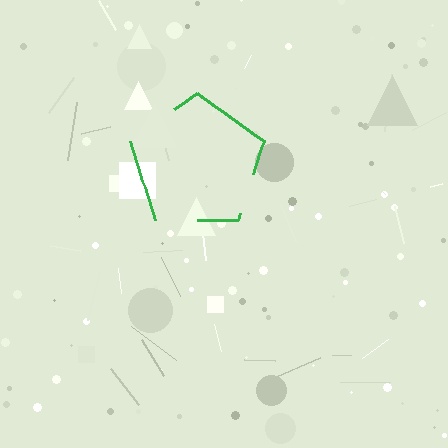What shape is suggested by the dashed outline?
The dashed outline suggests a pentagon.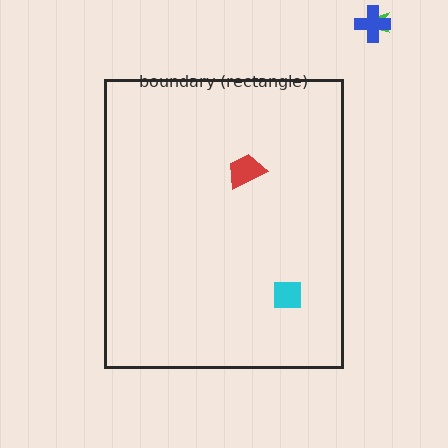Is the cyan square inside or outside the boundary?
Inside.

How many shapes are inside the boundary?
2 inside, 2 outside.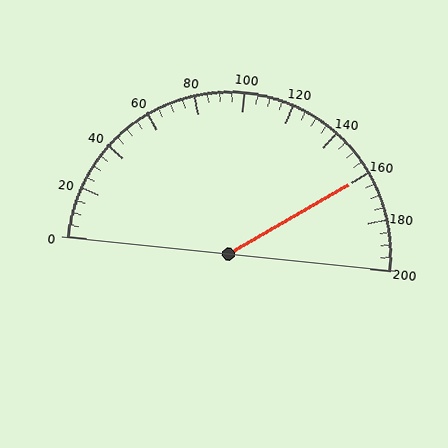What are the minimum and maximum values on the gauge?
The gauge ranges from 0 to 200.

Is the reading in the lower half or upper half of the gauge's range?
The reading is in the upper half of the range (0 to 200).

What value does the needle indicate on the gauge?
The needle indicates approximately 160.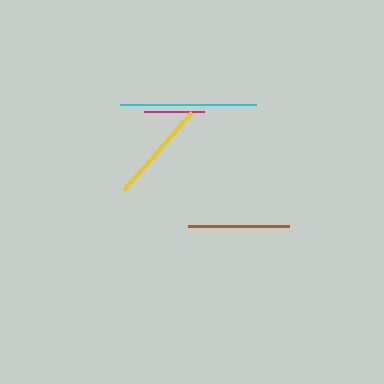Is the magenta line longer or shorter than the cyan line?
The cyan line is longer than the magenta line.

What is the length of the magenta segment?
The magenta segment is approximately 60 pixels long.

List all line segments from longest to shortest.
From longest to shortest: cyan, yellow, brown, magenta.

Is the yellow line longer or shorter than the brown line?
The yellow line is longer than the brown line.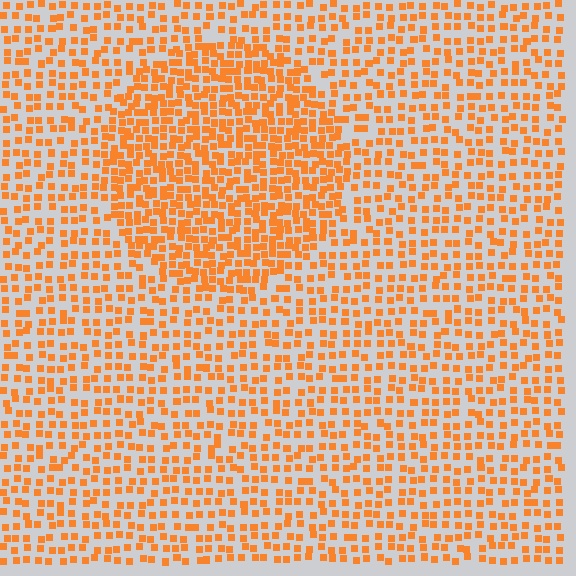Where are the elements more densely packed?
The elements are more densely packed inside the circle boundary.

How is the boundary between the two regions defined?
The boundary is defined by a change in element density (approximately 1.8x ratio). All elements are the same color, size, and shape.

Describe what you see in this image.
The image contains small orange elements arranged at two different densities. A circle-shaped region is visible where the elements are more densely packed than the surrounding area.